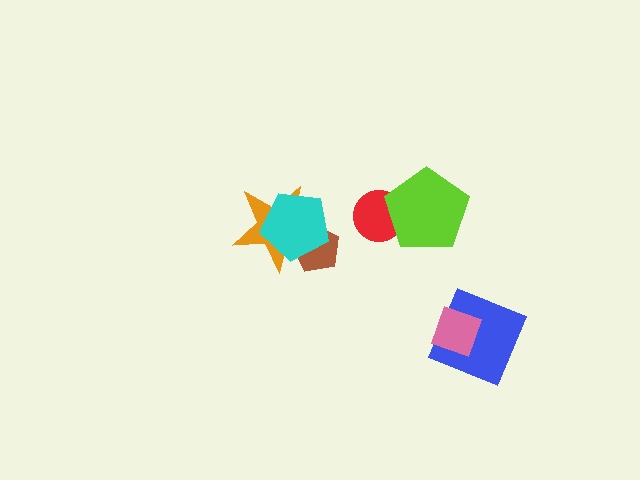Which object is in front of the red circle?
The lime pentagon is in front of the red circle.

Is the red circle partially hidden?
Yes, it is partially covered by another shape.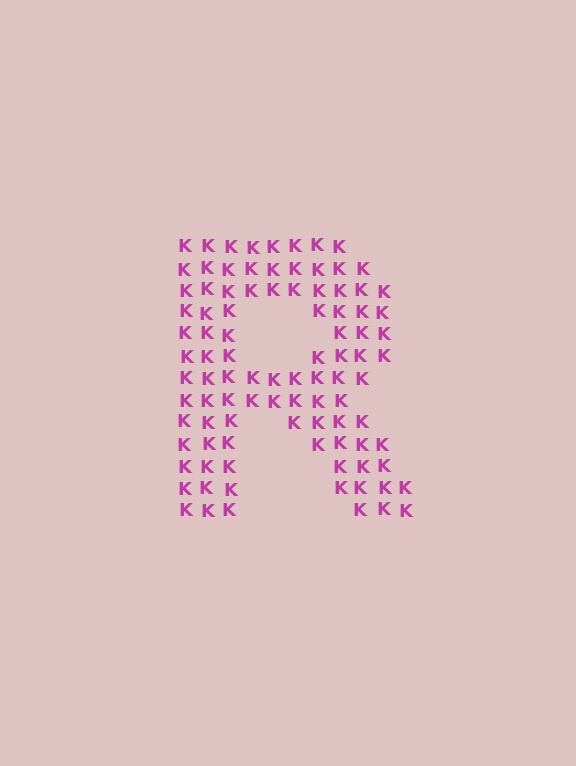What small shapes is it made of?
It is made of small letter K's.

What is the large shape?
The large shape is the letter R.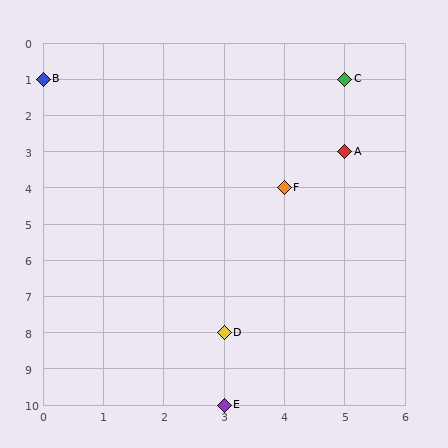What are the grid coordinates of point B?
Point B is at grid coordinates (0, 1).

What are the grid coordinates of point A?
Point A is at grid coordinates (5, 3).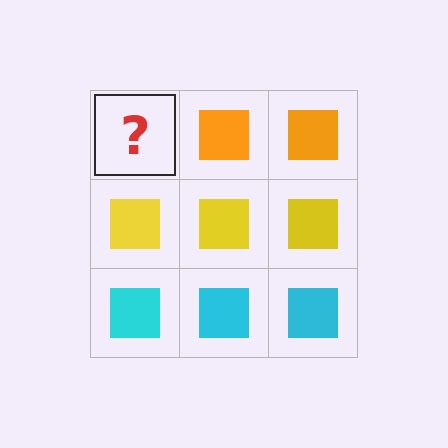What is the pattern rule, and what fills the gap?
The rule is that each row has a consistent color. The gap should be filled with an orange square.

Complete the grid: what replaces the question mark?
The question mark should be replaced with an orange square.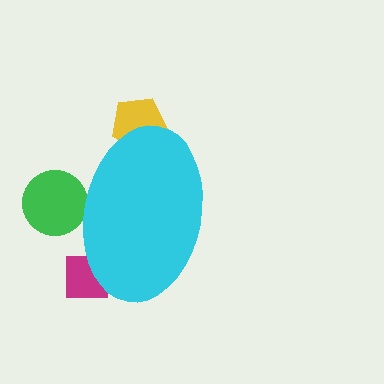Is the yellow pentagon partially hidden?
Yes, the yellow pentagon is partially hidden behind the cyan ellipse.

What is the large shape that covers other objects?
A cyan ellipse.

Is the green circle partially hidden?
Yes, the green circle is partially hidden behind the cyan ellipse.